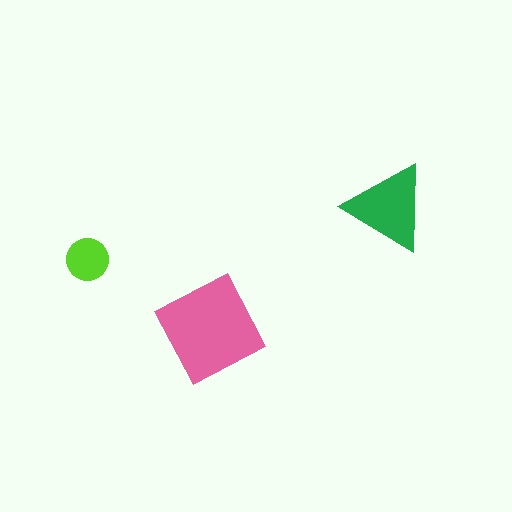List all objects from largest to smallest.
The pink square, the green triangle, the lime circle.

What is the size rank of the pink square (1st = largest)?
1st.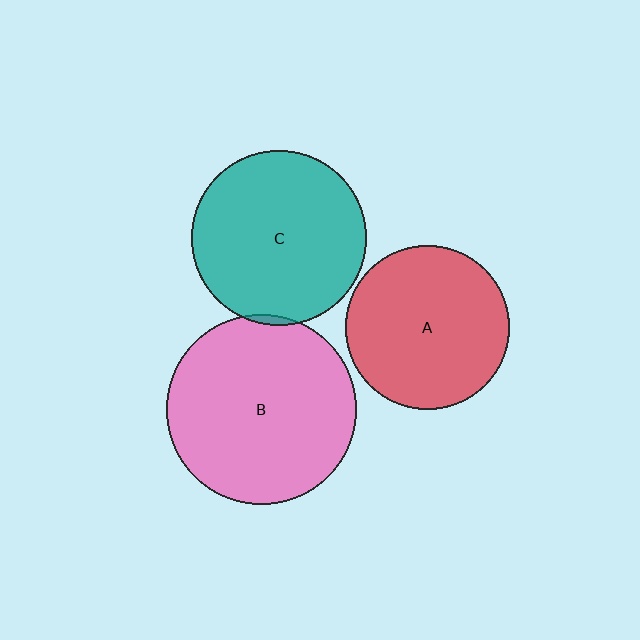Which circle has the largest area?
Circle B (pink).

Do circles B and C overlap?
Yes.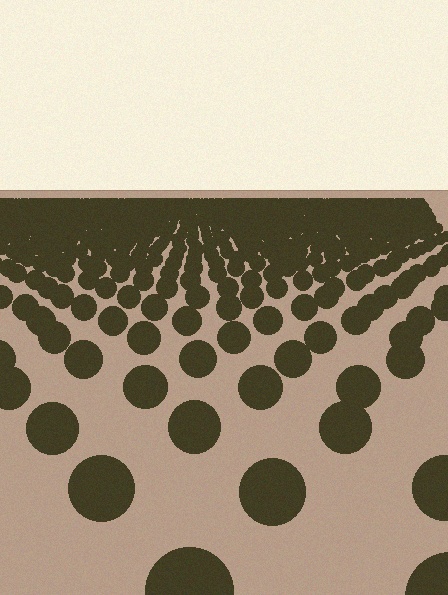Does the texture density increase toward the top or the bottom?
Density increases toward the top.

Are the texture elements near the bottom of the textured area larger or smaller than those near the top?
Larger. Near the bottom, elements are closer to the viewer and appear at a bigger on-screen size.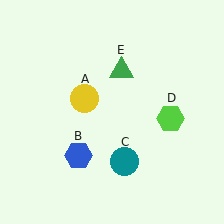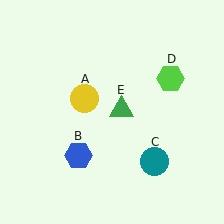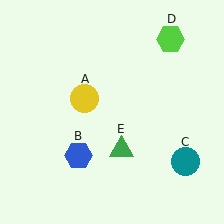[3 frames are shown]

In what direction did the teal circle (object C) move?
The teal circle (object C) moved right.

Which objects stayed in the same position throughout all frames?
Yellow circle (object A) and blue hexagon (object B) remained stationary.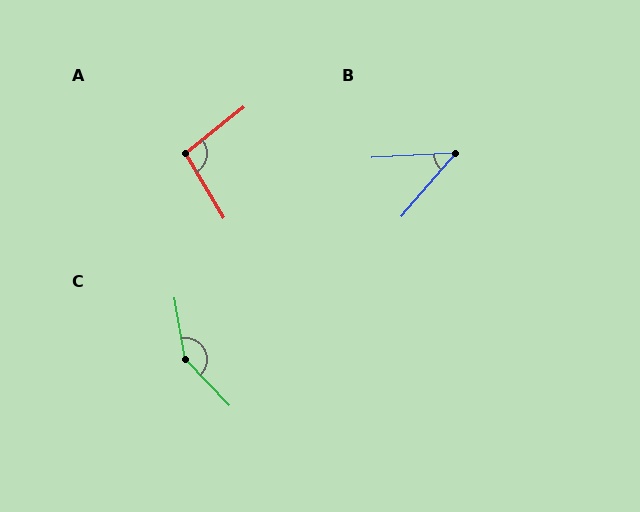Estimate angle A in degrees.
Approximately 98 degrees.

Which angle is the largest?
C, at approximately 146 degrees.